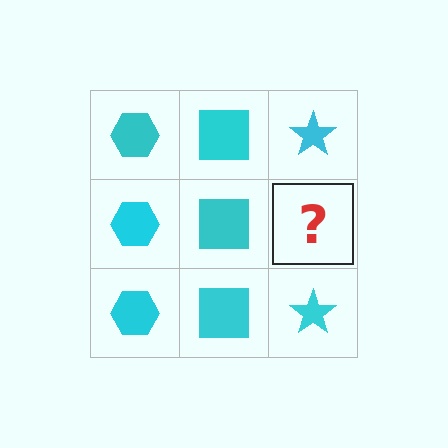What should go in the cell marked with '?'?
The missing cell should contain a cyan star.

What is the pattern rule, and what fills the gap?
The rule is that each column has a consistent shape. The gap should be filled with a cyan star.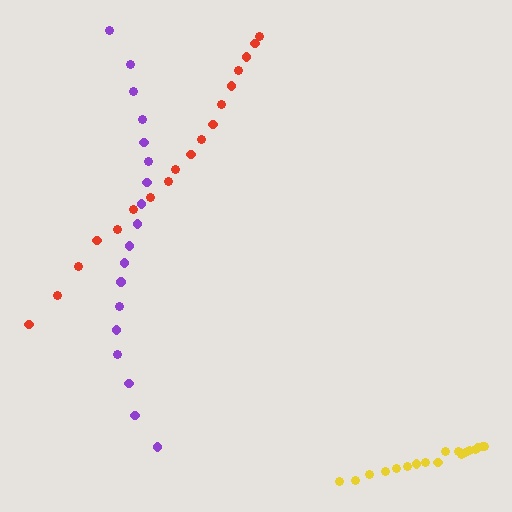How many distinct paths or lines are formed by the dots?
There are 3 distinct paths.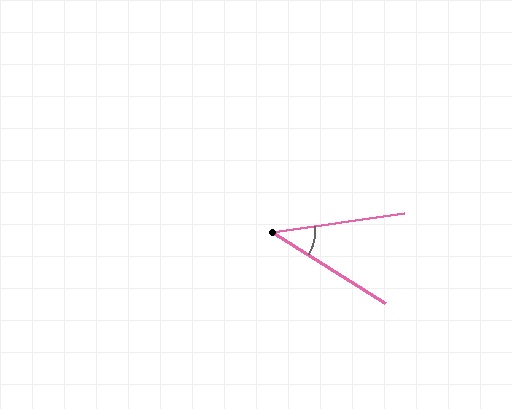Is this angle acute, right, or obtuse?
It is acute.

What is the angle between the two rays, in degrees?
Approximately 40 degrees.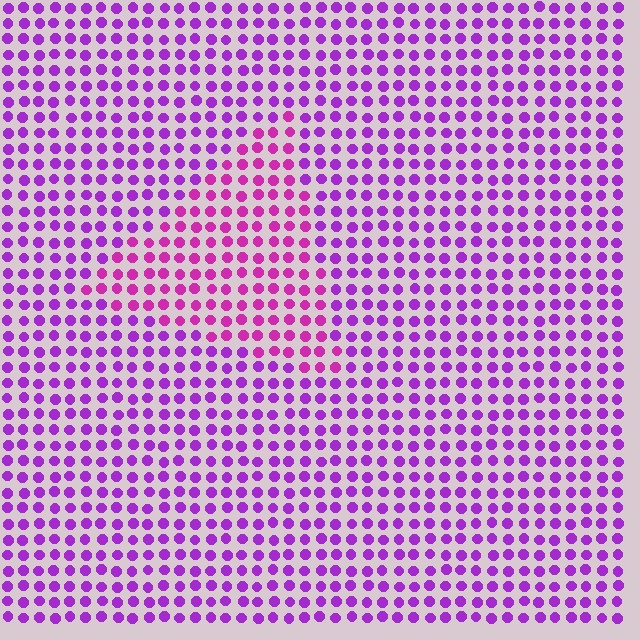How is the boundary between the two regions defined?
The boundary is defined purely by a slight shift in hue (about 28 degrees). Spacing, size, and orientation are identical on both sides.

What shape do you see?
I see a triangle.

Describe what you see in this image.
The image is filled with small purple elements in a uniform arrangement. A triangle-shaped region is visible where the elements are tinted to a slightly different hue, forming a subtle color boundary.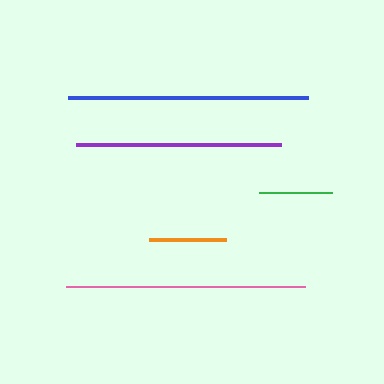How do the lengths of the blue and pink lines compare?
The blue and pink lines are approximately the same length.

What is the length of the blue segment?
The blue segment is approximately 240 pixels long.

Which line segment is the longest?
The blue line is the longest at approximately 240 pixels.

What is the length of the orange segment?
The orange segment is approximately 78 pixels long.